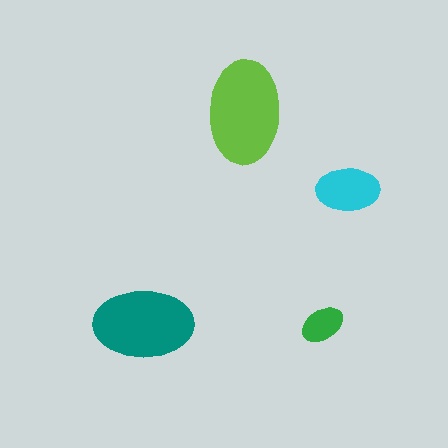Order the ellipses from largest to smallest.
the lime one, the teal one, the cyan one, the green one.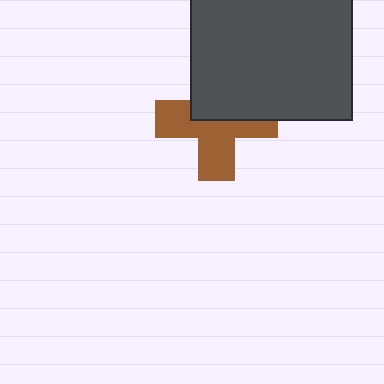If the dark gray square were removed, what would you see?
You would see the complete brown cross.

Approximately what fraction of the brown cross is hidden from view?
Roughly 45% of the brown cross is hidden behind the dark gray square.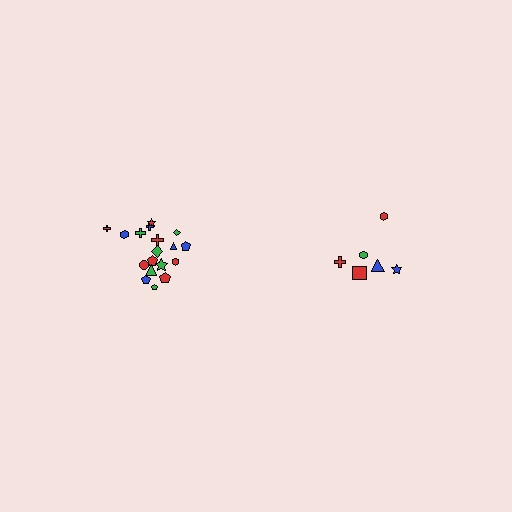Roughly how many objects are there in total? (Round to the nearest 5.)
Roughly 25 objects in total.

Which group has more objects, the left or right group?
The left group.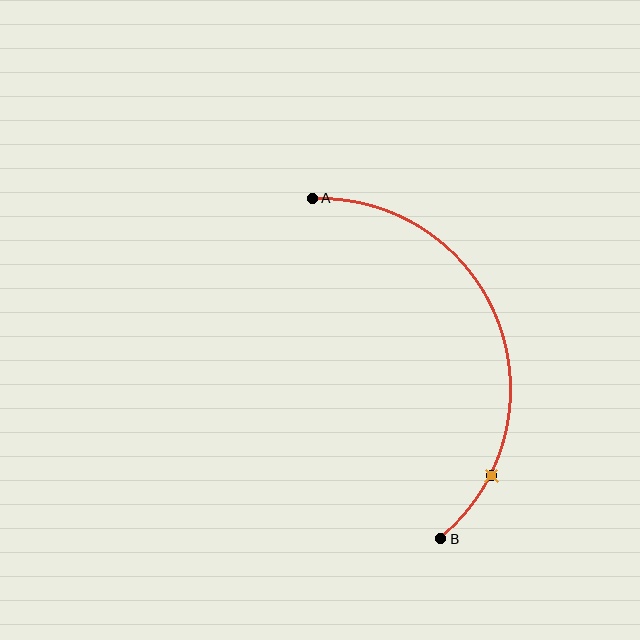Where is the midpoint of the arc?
The arc midpoint is the point on the curve farthest from the straight line joining A and B. It sits to the right of that line.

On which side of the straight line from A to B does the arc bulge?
The arc bulges to the right of the straight line connecting A and B.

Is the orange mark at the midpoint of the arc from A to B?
No. The orange mark lies on the arc but is closer to endpoint B. The arc midpoint would be at the point on the curve equidistant along the arc from both A and B.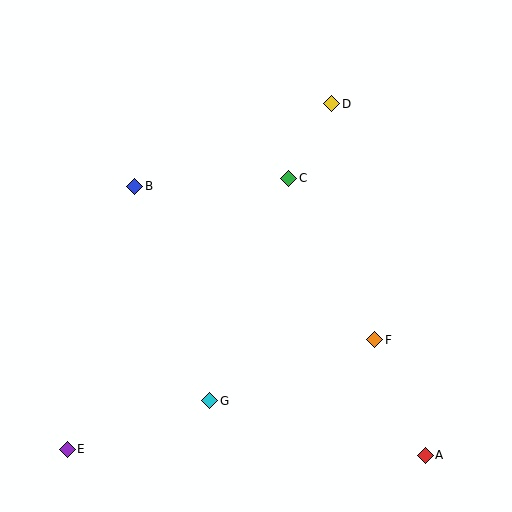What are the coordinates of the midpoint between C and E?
The midpoint between C and E is at (178, 314).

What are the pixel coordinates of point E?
Point E is at (67, 449).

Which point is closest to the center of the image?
Point C at (289, 178) is closest to the center.